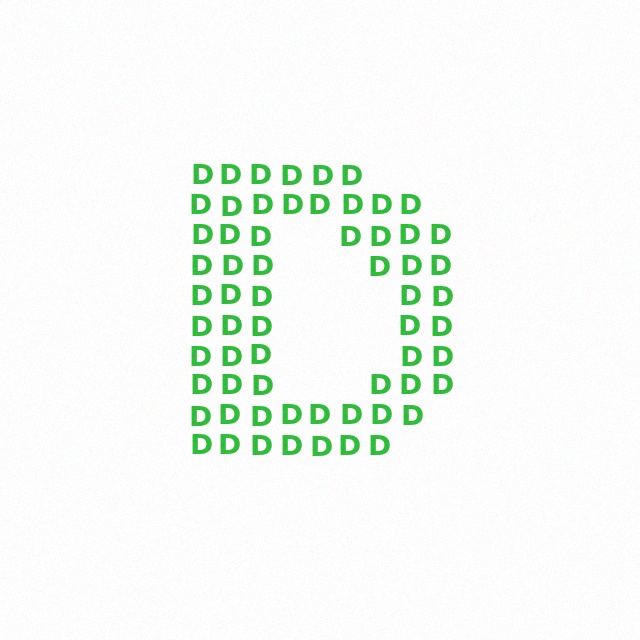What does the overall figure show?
The overall figure shows the letter D.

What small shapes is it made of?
It is made of small letter D's.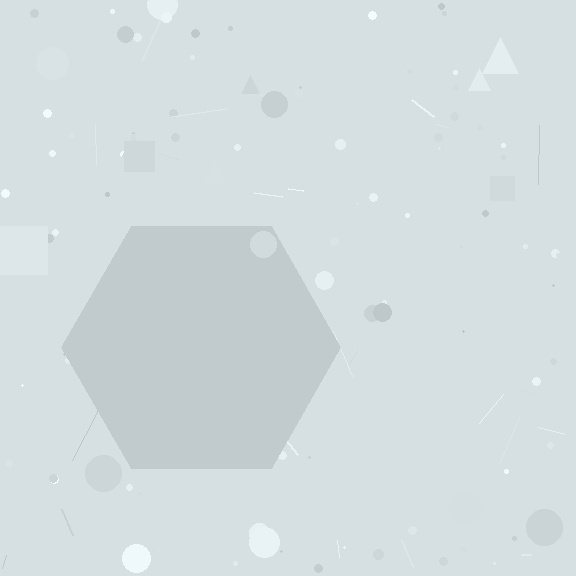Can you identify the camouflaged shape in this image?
The camouflaged shape is a hexagon.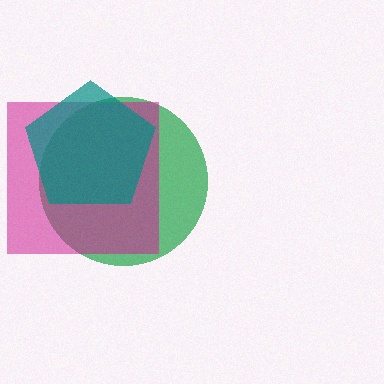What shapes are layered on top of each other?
The layered shapes are: a green circle, a magenta square, a teal pentagon.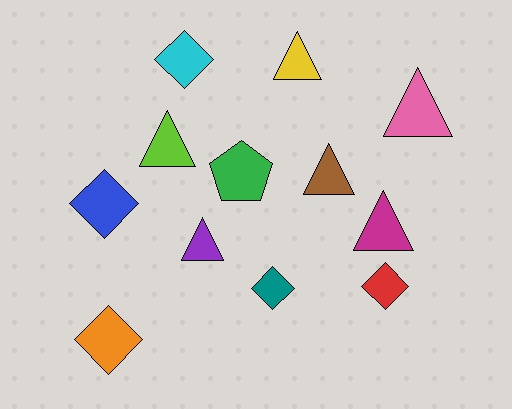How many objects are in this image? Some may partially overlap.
There are 12 objects.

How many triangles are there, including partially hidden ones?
There are 6 triangles.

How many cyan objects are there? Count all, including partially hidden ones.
There is 1 cyan object.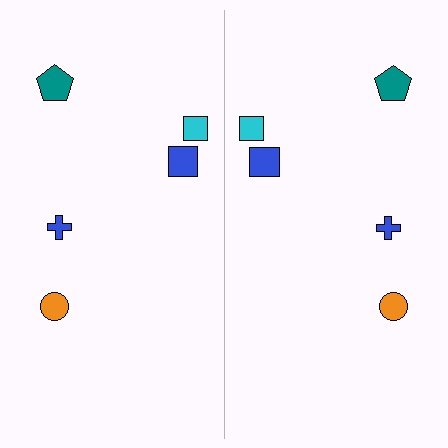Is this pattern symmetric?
Yes, this pattern has bilateral (reflection) symmetry.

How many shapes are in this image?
There are 10 shapes in this image.